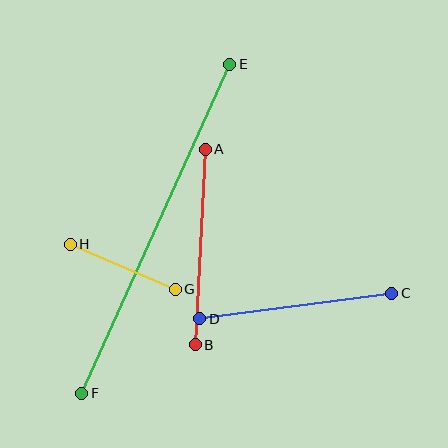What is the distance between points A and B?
The distance is approximately 195 pixels.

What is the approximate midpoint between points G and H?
The midpoint is at approximately (123, 267) pixels.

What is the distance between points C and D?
The distance is approximately 193 pixels.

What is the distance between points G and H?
The distance is approximately 115 pixels.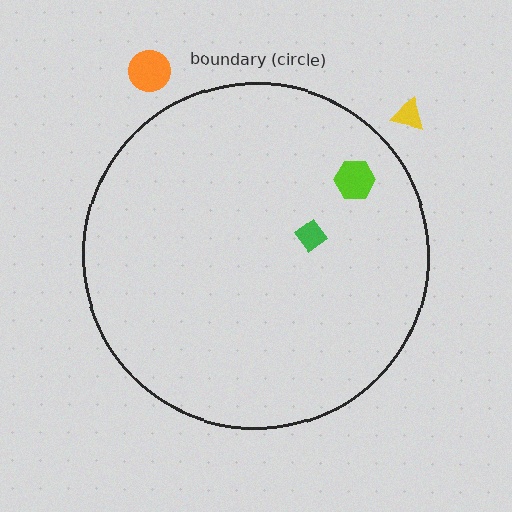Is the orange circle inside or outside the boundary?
Outside.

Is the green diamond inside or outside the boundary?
Inside.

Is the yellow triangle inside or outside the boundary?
Outside.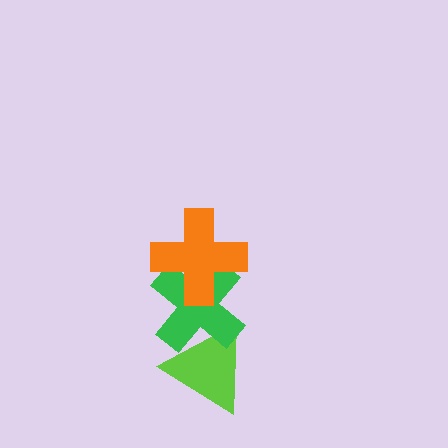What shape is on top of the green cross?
The orange cross is on top of the green cross.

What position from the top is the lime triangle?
The lime triangle is 3rd from the top.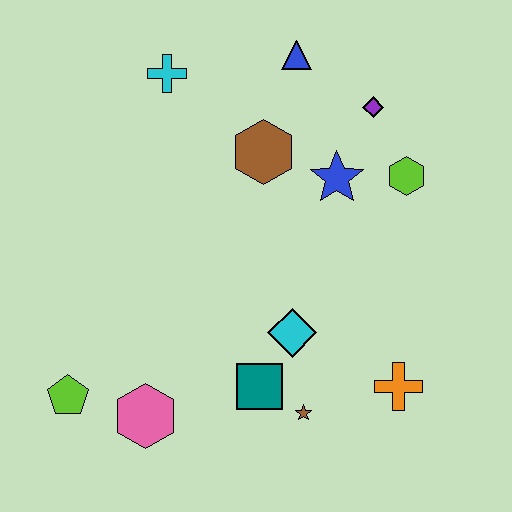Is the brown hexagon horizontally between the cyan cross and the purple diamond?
Yes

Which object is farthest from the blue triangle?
The lime pentagon is farthest from the blue triangle.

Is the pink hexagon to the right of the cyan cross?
No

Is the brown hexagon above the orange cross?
Yes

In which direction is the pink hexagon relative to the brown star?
The pink hexagon is to the left of the brown star.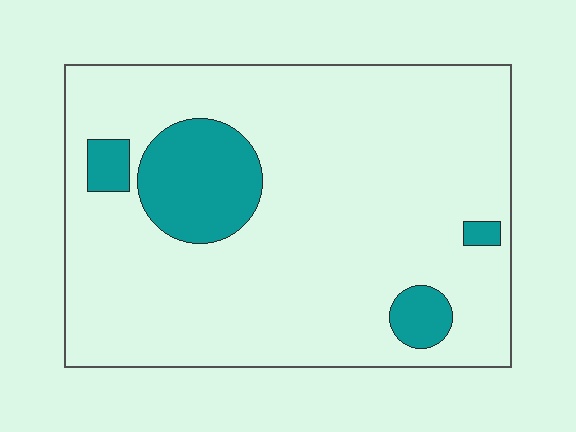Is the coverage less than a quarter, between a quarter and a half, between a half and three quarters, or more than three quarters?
Less than a quarter.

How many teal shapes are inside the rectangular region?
4.